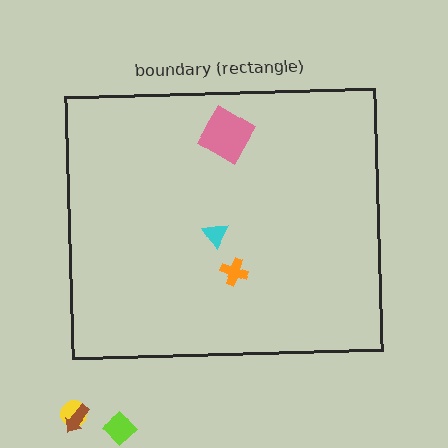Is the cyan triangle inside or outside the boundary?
Inside.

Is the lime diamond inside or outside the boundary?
Outside.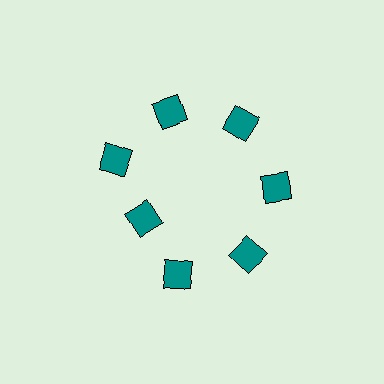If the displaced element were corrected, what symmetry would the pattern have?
It would have 7-fold rotational symmetry — the pattern would map onto itself every 51 degrees.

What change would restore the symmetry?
The symmetry would be restored by moving it outward, back onto the ring so that all 7 squares sit at equal angles and equal distance from the center.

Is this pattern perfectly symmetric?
No. The 7 teal squares are arranged in a ring, but one element near the 8 o'clock position is pulled inward toward the center, breaking the 7-fold rotational symmetry.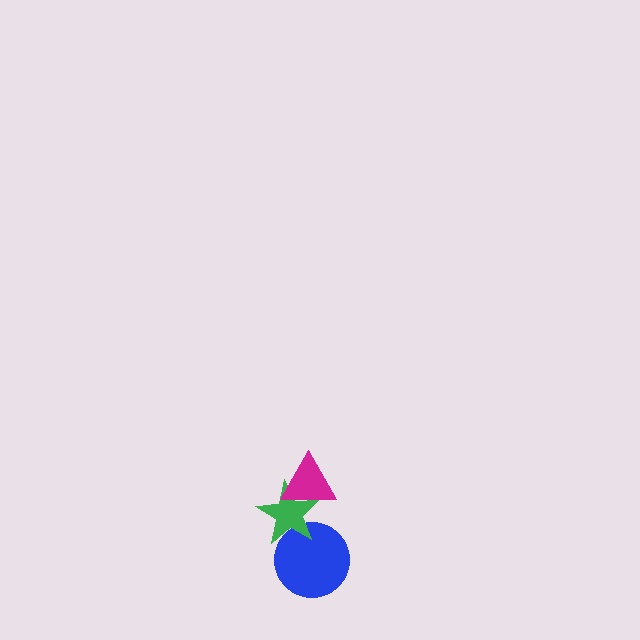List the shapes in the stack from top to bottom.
From top to bottom: the magenta triangle, the green star, the blue circle.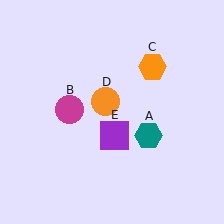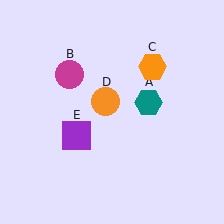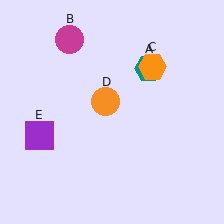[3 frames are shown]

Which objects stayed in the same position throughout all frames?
Orange hexagon (object C) and orange circle (object D) remained stationary.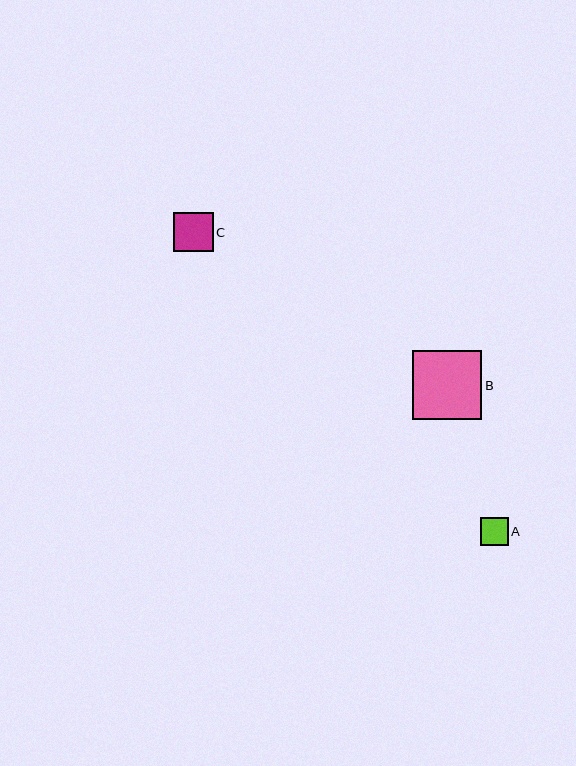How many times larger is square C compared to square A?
Square C is approximately 1.4 times the size of square A.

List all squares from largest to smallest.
From largest to smallest: B, C, A.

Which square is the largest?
Square B is the largest with a size of approximately 69 pixels.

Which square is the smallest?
Square A is the smallest with a size of approximately 28 pixels.